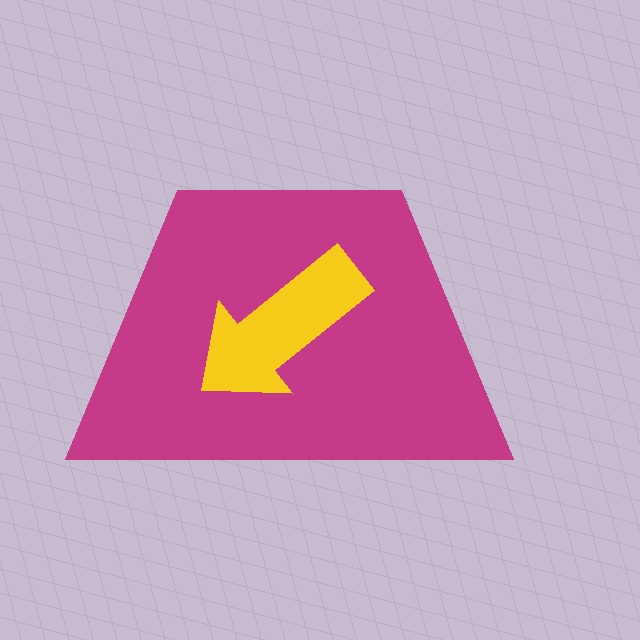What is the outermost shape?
The magenta trapezoid.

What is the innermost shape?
The yellow arrow.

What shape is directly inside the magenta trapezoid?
The yellow arrow.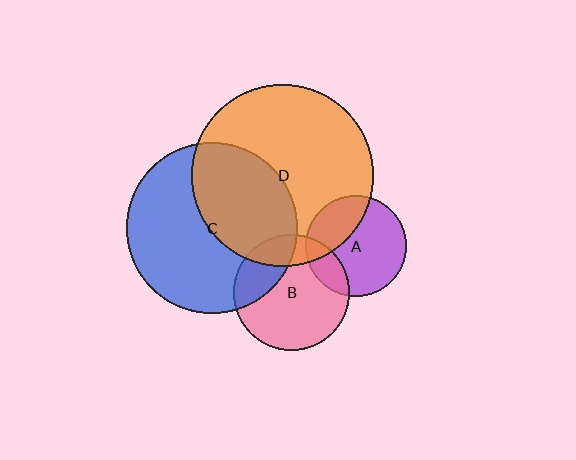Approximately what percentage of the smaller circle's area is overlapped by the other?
Approximately 20%.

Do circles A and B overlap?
Yes.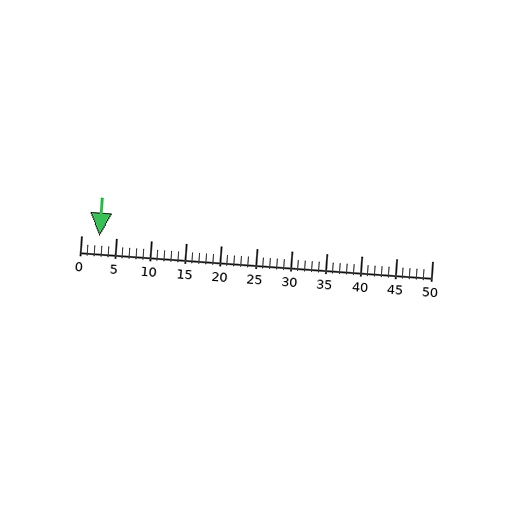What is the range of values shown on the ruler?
The ruler shows values from 0 to 50.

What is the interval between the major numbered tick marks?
The major tick marks are spaced 5 units apart.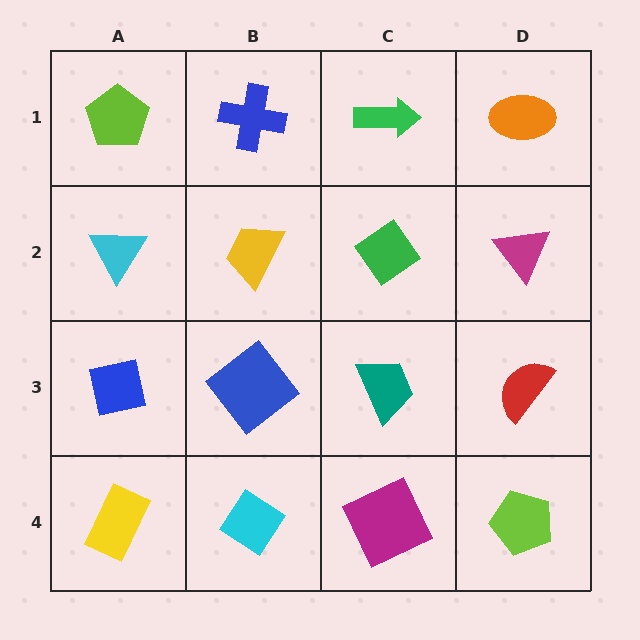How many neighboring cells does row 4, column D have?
2.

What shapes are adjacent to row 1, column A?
A cyan triangle (row 2, column A), a blue cross (row 1, column B).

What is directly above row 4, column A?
A blue square.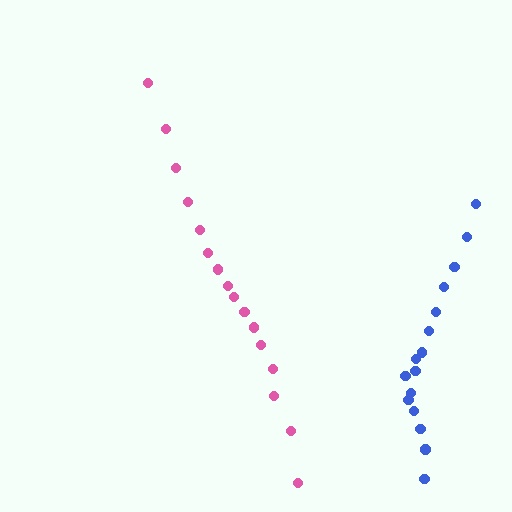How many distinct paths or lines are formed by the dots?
There are 2 distinct paths.